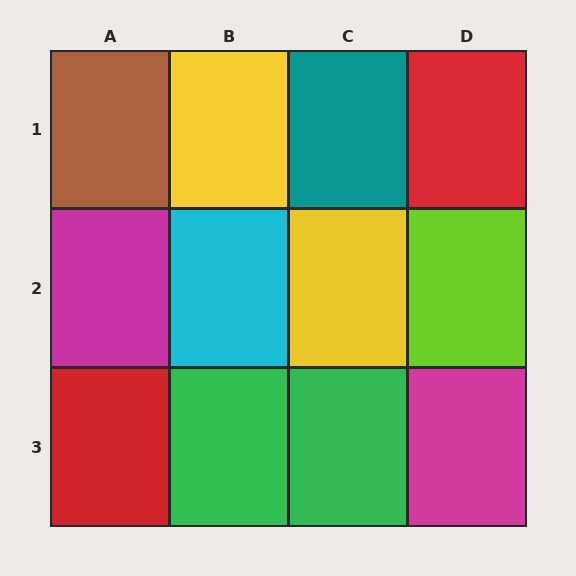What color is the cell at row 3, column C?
Green.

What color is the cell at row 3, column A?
Red.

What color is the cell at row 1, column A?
Brown.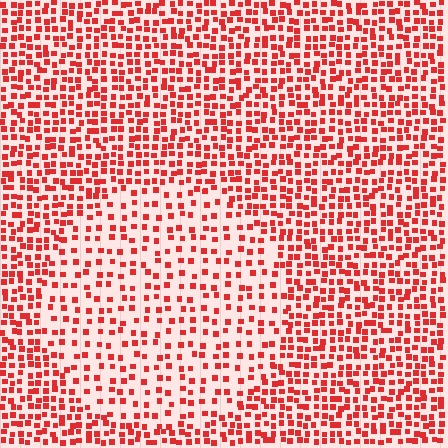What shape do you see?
I see a circle.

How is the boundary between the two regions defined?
The boundary is defined by a change in element density (approximately 1.9x ratio). All elements are the same color, size, and shape.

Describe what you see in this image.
The image contains small red elements arranged at two different densities. A circle-shaped region is visible where the elements are less densely packed than the surrounding area.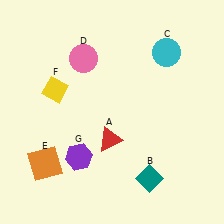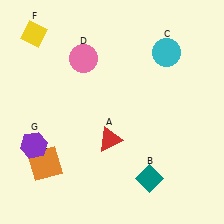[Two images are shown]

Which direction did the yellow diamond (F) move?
The yellow diamond (F) moved up.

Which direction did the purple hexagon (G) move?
The purple hexagon (G) moved left.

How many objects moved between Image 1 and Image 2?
2 objects moved between the two images.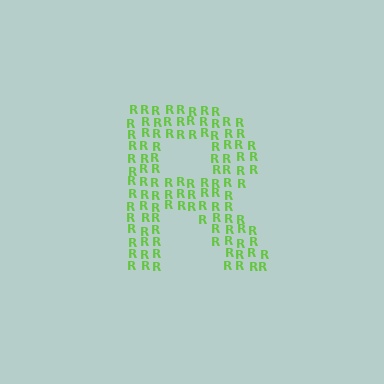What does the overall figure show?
The overall figure shows the letter R.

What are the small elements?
The small elements are letter R's.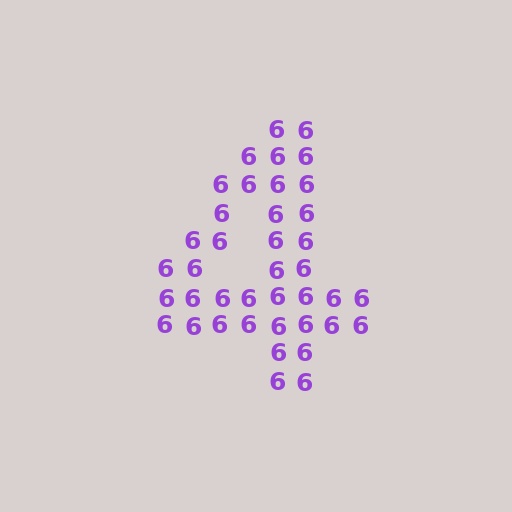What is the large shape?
The large shape is the digit 4.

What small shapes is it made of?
It is made of small digit 6's.